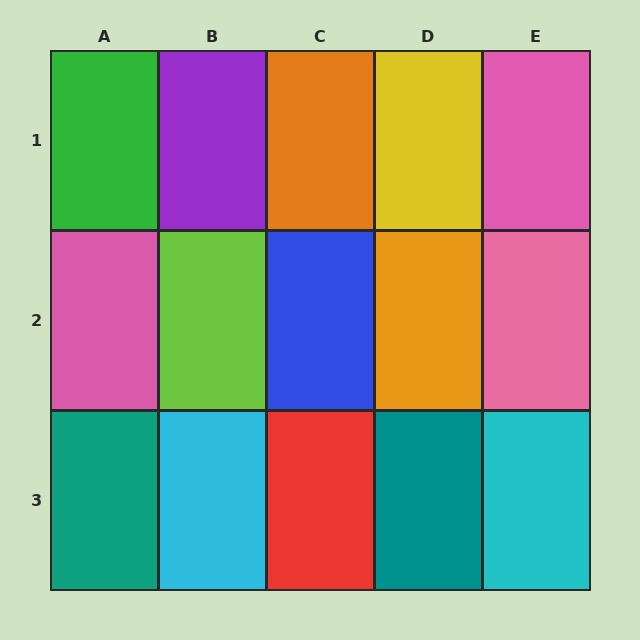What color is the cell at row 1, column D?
Yellow.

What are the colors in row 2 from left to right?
Pink, lime, blue, orange, pink.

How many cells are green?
1 cell is green.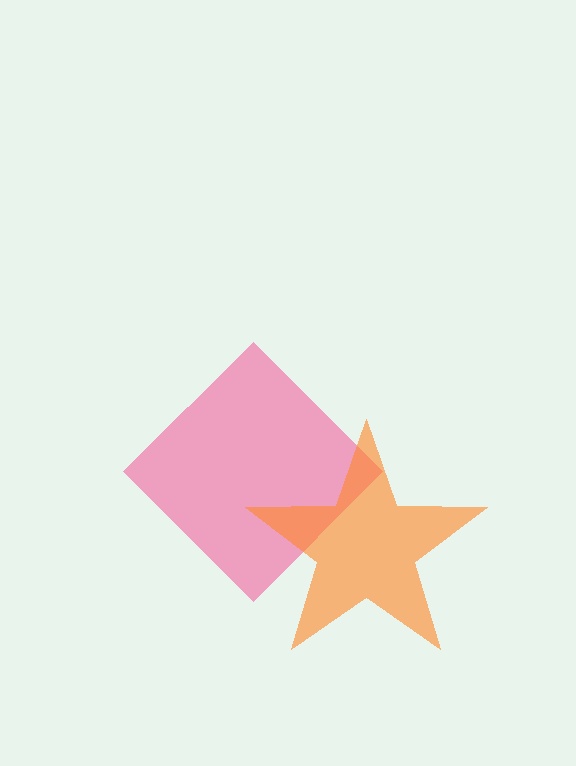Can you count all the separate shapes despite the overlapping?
Yes, there are 2 separate shapes.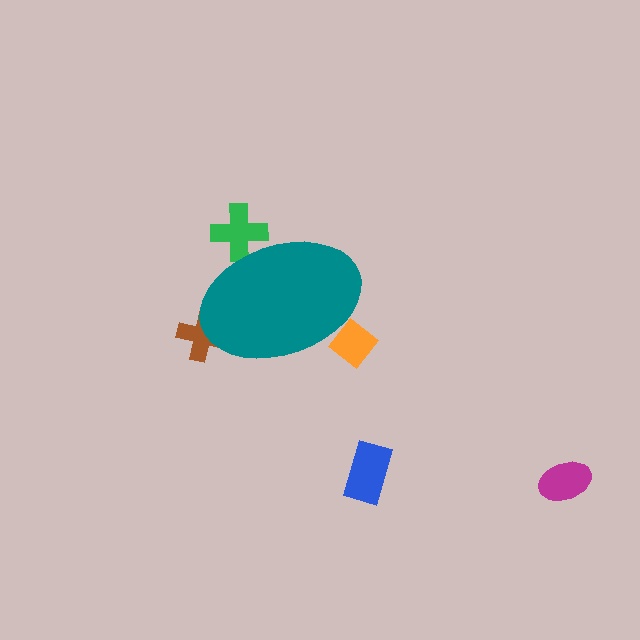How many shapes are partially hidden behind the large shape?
3 shapes are partially hidden.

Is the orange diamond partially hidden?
Yes, the orange diamond is partially hidden behind the teal ellipse.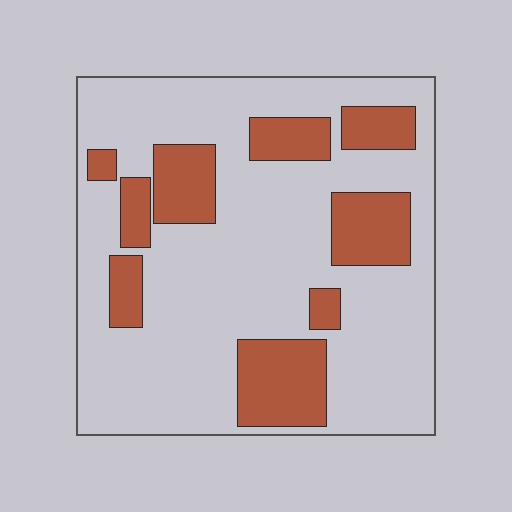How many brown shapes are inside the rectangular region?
9.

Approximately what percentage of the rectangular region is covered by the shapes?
Approximately 25%.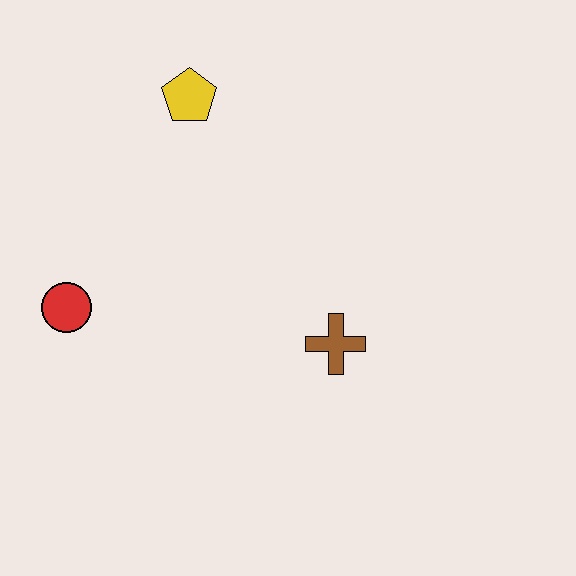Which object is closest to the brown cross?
The red circle is closest to the brown cross.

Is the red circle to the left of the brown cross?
Yes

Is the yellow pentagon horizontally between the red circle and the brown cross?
Yes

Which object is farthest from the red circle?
The brown cross is farthest from the red circle.